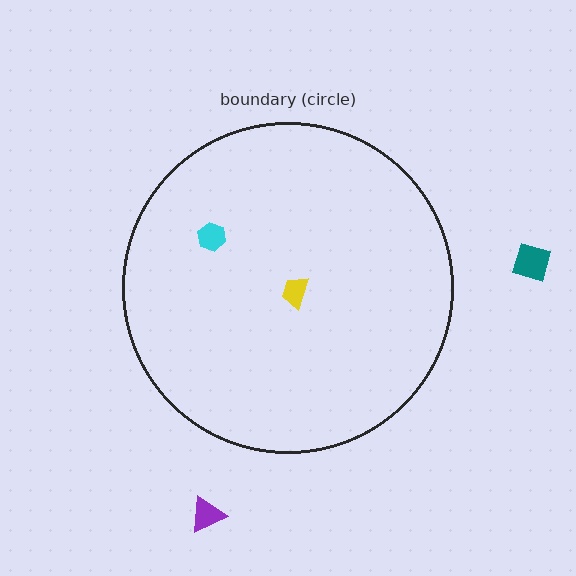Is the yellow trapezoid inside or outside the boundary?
Inside.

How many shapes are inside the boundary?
2 inside, 2 outside.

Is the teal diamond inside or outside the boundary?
Outside.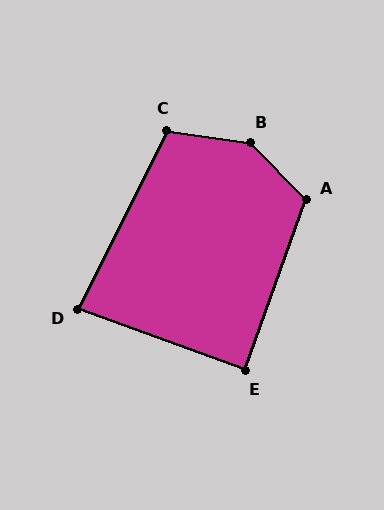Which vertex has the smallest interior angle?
D, at approximately 83 degrees.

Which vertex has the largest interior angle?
B, at approximately 142 degrees.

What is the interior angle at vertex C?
Approximately 109 degrees (obtuse).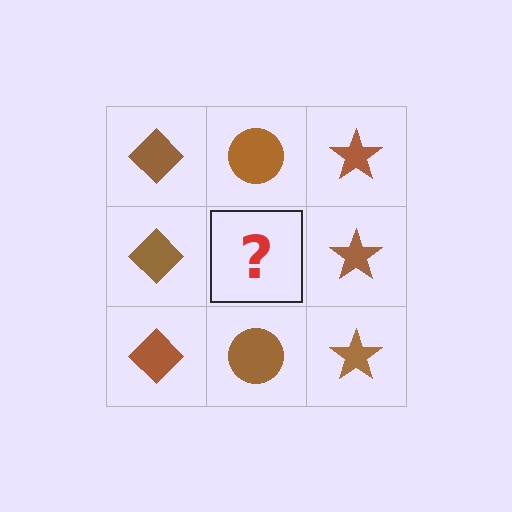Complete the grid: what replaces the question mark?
The question mark should be replaced with a brown circle.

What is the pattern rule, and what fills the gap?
The rule is that each column has a consistent shape. The gap should be filled with a brown circle.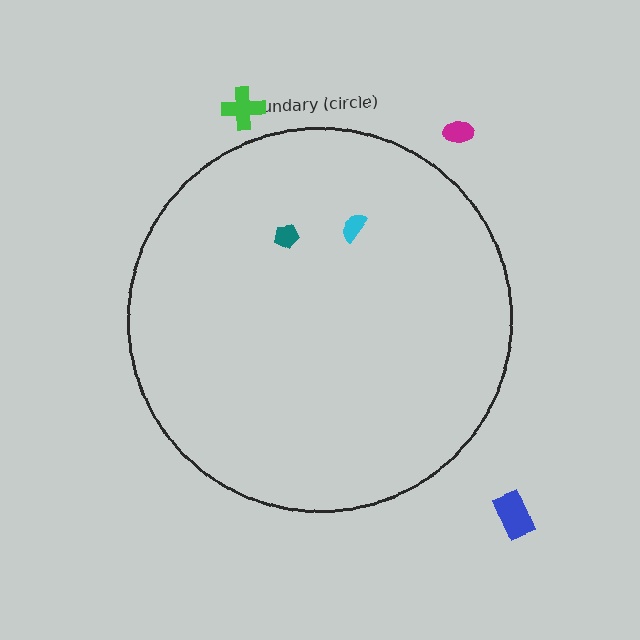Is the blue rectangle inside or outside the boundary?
Outside.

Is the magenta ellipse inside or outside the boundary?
Outside.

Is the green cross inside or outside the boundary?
Outside.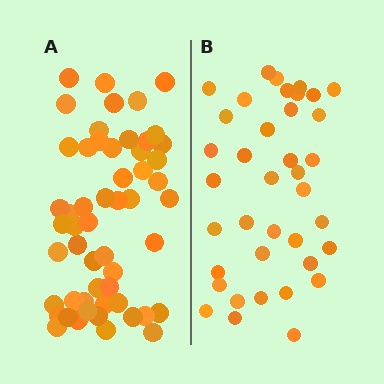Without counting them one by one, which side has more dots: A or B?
Region A (the left region) has more dots.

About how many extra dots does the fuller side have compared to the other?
Region A has approximately 15 more dots than region B.